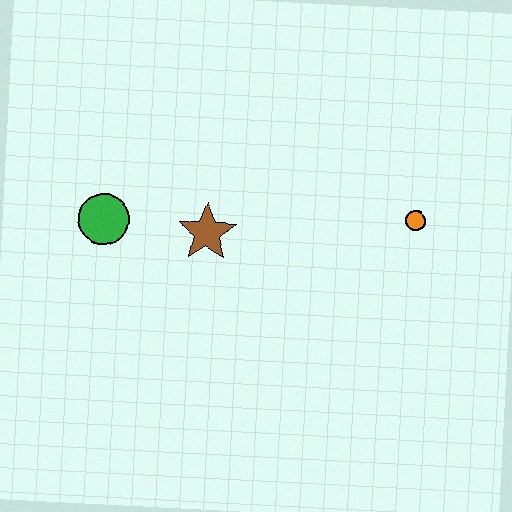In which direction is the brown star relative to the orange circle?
The brown star is to the left of the orange circle.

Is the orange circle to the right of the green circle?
Yes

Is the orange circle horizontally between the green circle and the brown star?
No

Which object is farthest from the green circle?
The orange circle is farthest from the green circle.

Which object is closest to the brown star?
The green circle is closest to the brown star.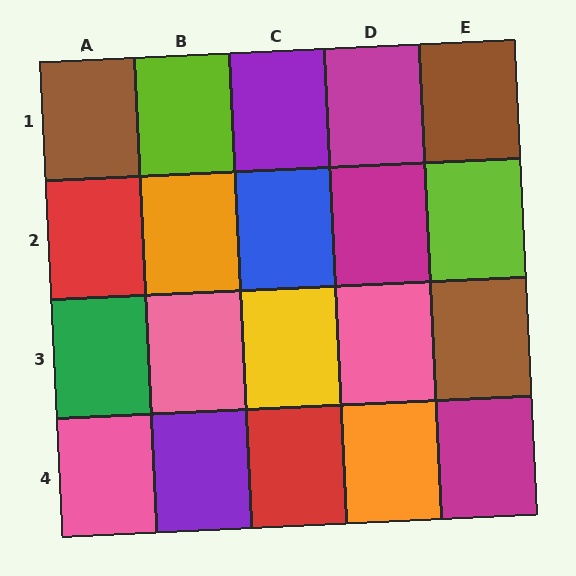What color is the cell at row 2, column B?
Orange.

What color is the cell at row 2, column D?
Magenta.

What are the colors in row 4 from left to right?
Pink, purple, red, orange, magenta.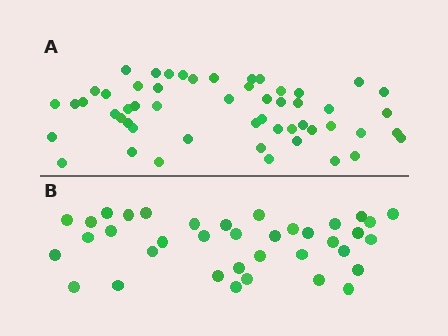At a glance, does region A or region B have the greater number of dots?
Region A (the top region) has more dots.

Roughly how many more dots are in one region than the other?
Region A has approximately 15 more dots than region B.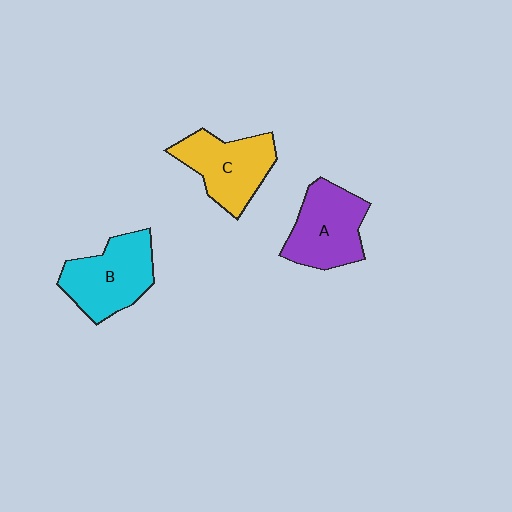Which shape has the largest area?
Shape B (cyan).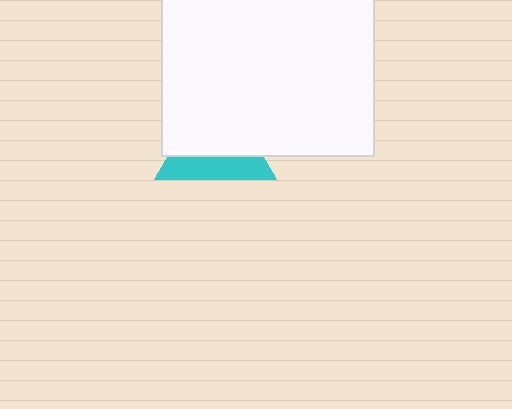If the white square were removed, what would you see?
You would see the complete cyan triangle.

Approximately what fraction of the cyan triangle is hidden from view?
Roughly 63% of the cyan triangle is hidden behind the white square.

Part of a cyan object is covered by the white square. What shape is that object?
It is a triangle.